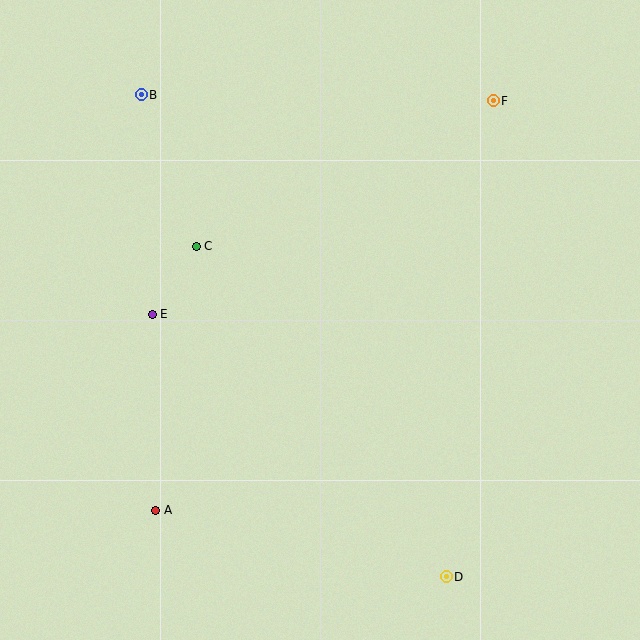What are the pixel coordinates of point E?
Point E is at (152, 314).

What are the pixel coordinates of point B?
Point B is at (141, 95).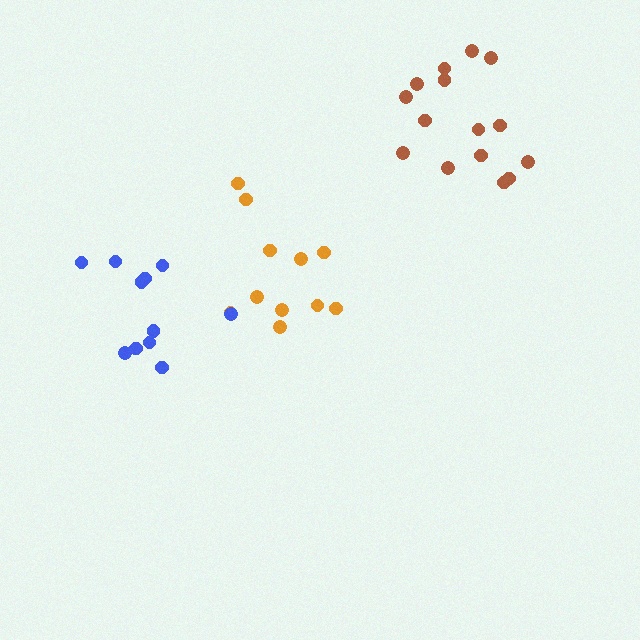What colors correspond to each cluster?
The clusters are colored: orange, blue, brown.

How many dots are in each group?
Group 1: 11 dots, Group 2: 11 dots, Group 3: 15 dots (37 total).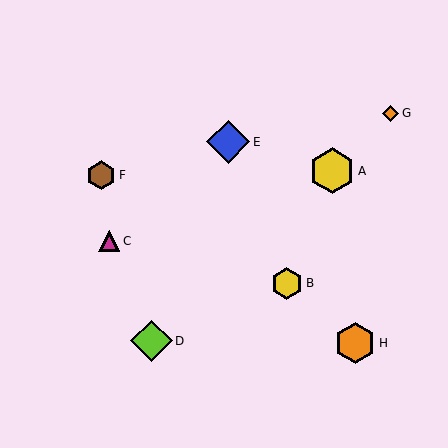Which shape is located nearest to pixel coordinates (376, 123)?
The orange diamond (labeled G) at (391, 113) is nearest to that location.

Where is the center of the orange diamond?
The center of the orange diamond is at (391, 113).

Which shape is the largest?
The yellow hexagon (labeled A) is the largest.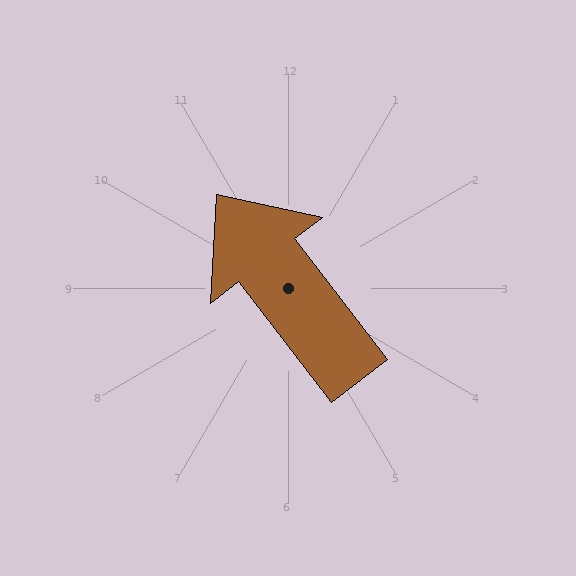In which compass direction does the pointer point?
Northwest.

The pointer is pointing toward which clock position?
Roughly 11 o'clock.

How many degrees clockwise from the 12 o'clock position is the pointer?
Approximately 322 degrees.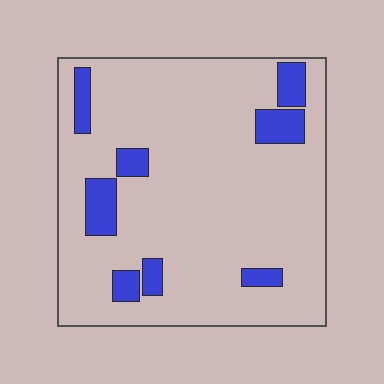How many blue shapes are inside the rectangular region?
8.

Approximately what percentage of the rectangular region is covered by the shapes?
Approximately 15%.